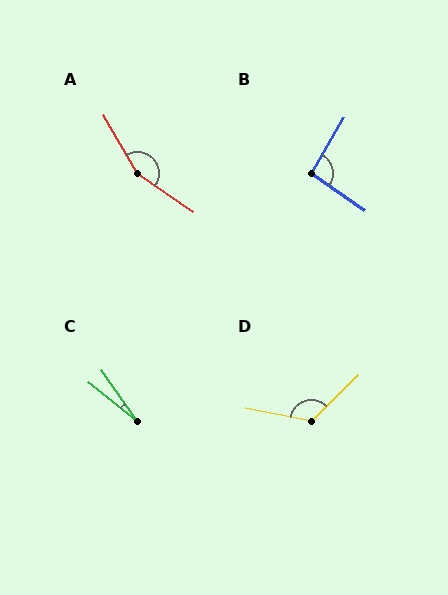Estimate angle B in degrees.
Approximately 94 degrees.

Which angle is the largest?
A, at approximately 154 degrees.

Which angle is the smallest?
C, at approximately 17 degrees.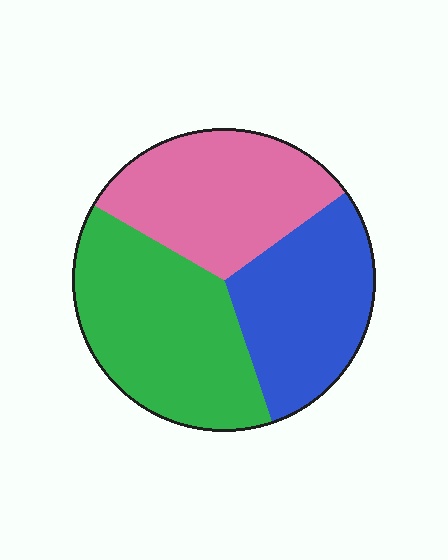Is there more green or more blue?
Green.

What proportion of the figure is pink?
Pink covers 32% of the figure.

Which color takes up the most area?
Green, at roughly 40%.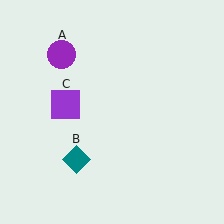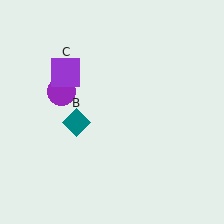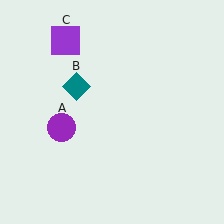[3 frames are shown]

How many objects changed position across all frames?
3 objects changed position: purple circle (object A), teal diamond (object B), purple square (object C).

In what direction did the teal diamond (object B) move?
The teal diamond (object B) moved up.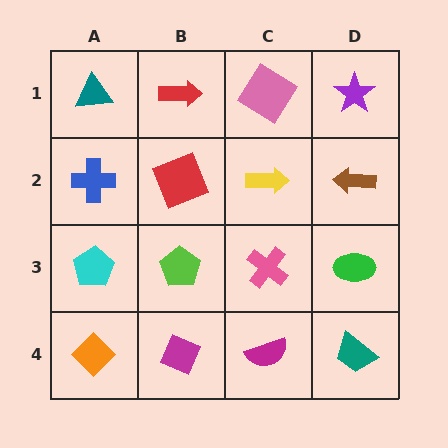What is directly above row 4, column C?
A pink cross.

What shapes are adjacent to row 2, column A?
A teal triangle (row 1, column A), a cyan pentagon (row 3, column A), a red square (row 2, column B).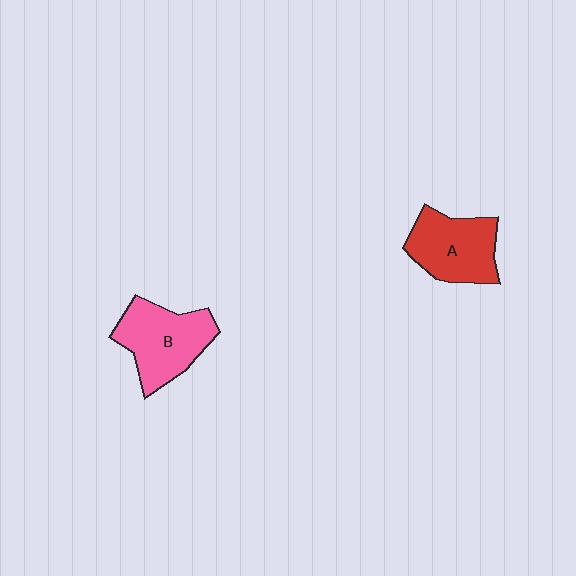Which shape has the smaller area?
Shape A (red).